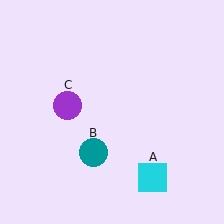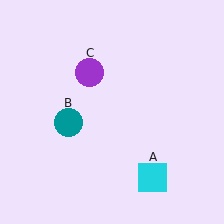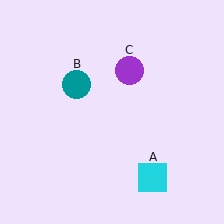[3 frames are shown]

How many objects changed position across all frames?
2 objects changed position: teal circle (object B), purple circle (object C).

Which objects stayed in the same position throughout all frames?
Cyan square (object A) remained stationary.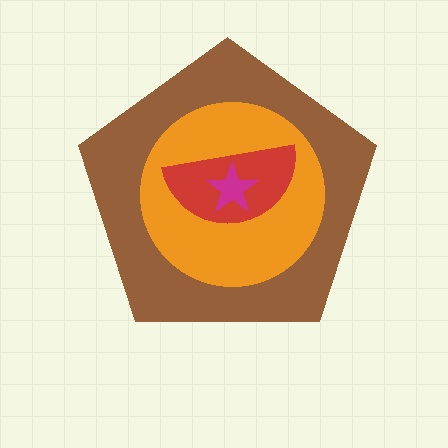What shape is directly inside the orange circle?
The red semicircle.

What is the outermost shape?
The brown pentagon.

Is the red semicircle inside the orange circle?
Yes.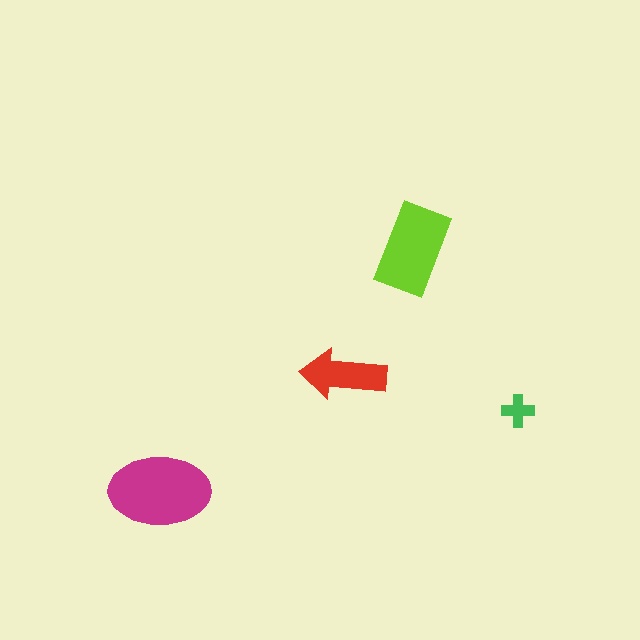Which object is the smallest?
The green cross.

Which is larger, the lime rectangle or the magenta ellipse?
The magenta ellipse.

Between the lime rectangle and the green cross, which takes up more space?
The lime rectangle.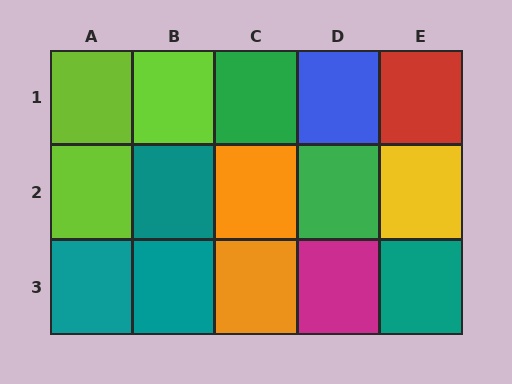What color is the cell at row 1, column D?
Blue.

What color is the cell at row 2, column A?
Lime.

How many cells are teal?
4 cells are teal.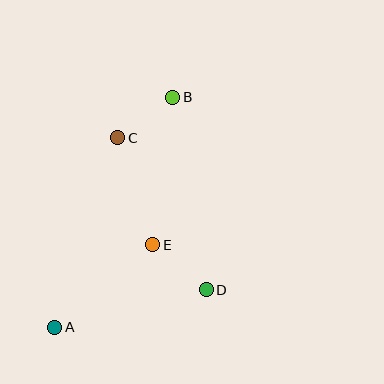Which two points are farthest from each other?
Points A and B are farthest from each other.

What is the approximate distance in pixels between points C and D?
The distance between C and D is approximately 176 pixels.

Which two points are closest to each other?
Points B and C are closest to each other.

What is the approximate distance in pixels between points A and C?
The distance between A and C is approximately 200 pixels.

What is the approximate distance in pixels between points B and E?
The distance between B and E is approximately 149 pixels.